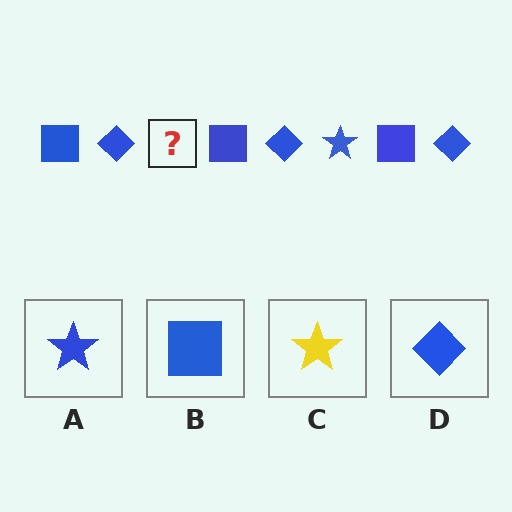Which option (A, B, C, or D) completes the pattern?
A.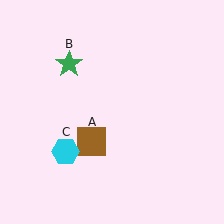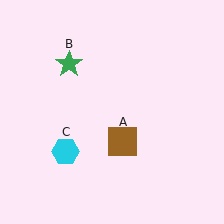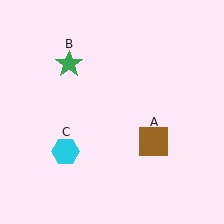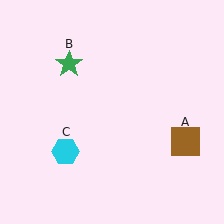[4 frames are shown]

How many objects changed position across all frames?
1 object changed position: brown square (object A).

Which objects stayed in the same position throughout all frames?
Green star (object B) and cyan hexagon (object C) remained stationary.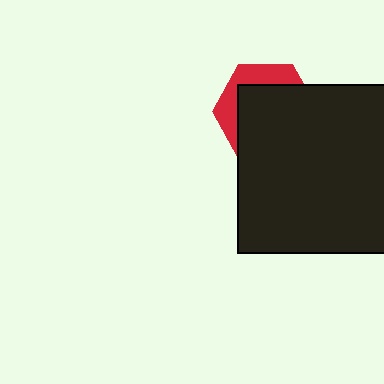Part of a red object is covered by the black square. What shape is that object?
It is a hexagon.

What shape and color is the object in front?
The object in front is a black square.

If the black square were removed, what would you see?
You would see the complete red hexagon.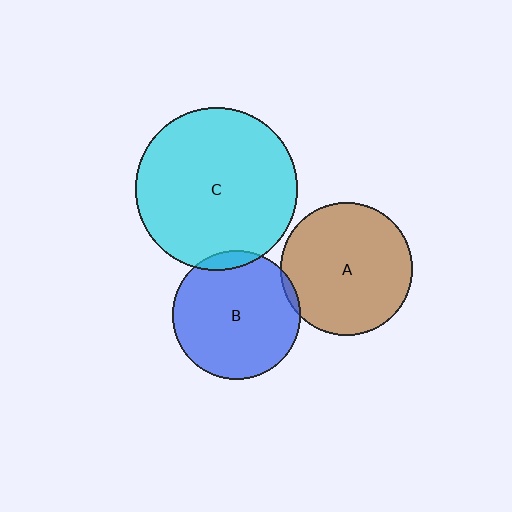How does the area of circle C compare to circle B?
Approximately 1.6 times.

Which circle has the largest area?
Circle C (cyan).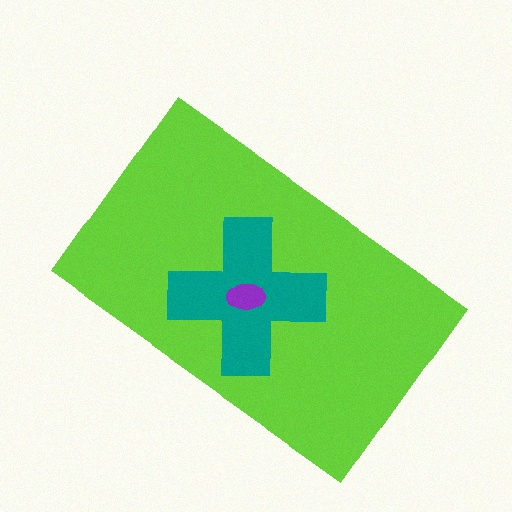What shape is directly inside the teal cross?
The purple ellipse.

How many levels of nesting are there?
3.